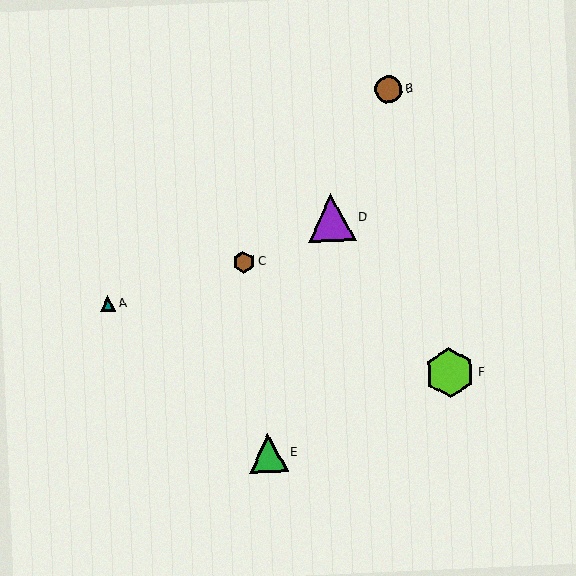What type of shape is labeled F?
Shape F is a lime hexagon.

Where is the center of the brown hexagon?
The center of the brown hexagon is at (244, 262).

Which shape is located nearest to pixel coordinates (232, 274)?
The brown hexagon (labeled C) at (244, 262) is nearest to that location.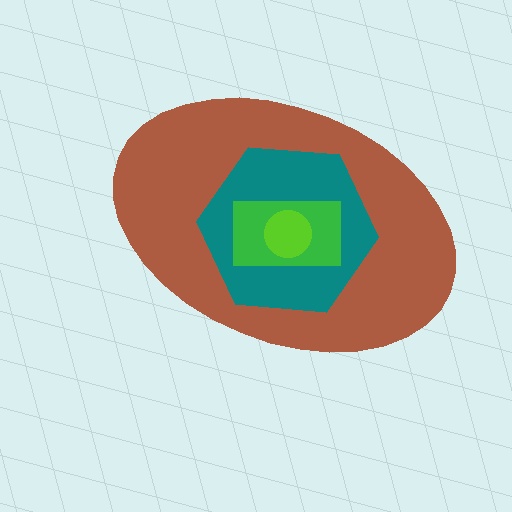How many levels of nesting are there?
4.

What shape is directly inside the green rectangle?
The lime circle.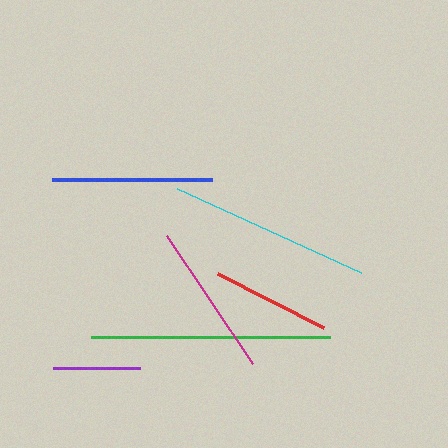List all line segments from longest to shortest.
From longest to shortest: green, cyan, blue, magenta, red, purple.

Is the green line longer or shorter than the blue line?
The green line is longer than the blue line.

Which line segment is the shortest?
The purple line is the shortest at approximately 88 pixels.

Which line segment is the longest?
The green line is the longest at approximately 239 pixels.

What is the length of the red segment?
The red segment is approximately 118 pixels long.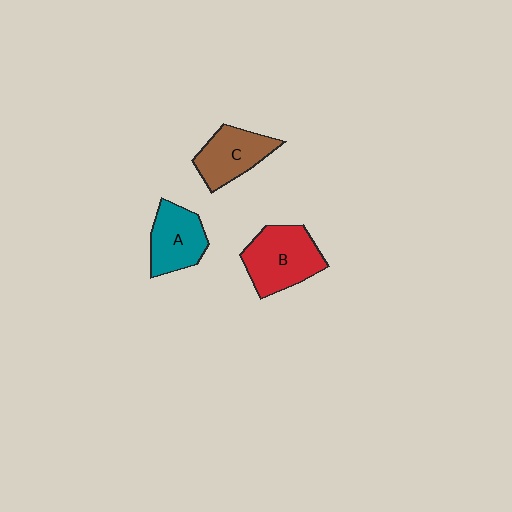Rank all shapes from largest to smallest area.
From largest to smallest: B (red), A (teal), C (brown).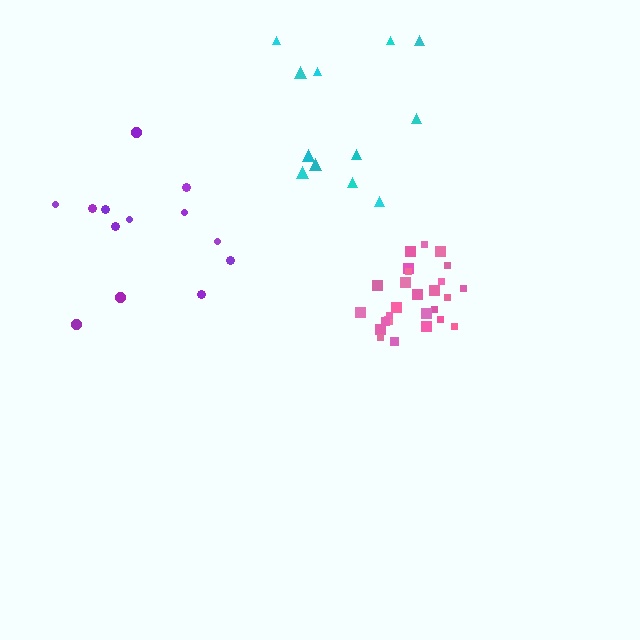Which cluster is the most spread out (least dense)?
Cyan.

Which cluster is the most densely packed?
Pink.